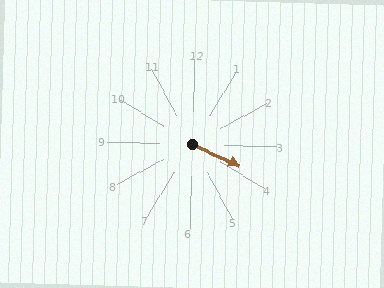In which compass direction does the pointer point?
Southeast.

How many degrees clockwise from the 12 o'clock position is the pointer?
Approximately 113 degrees.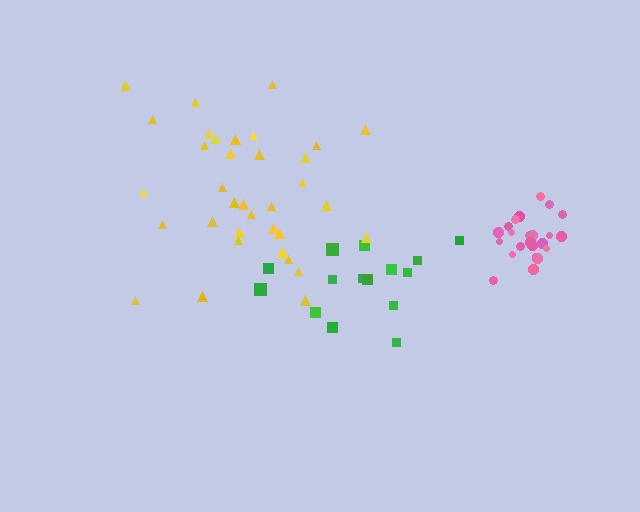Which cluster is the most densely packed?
Pink.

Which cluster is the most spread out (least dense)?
Green.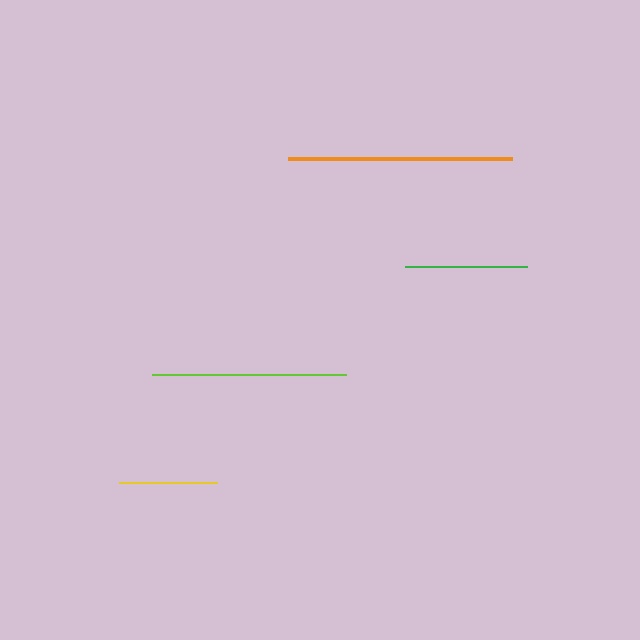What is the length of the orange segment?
The orange segment is approximately 224 pixels long.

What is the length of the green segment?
The green segment is approximately 123 pixels long.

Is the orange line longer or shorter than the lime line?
The orange line is longer than the lime line.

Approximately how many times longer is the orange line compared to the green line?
The orange line is approximately 1.8 times the length of the green line.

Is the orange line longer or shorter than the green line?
The orange line is longer than the green line.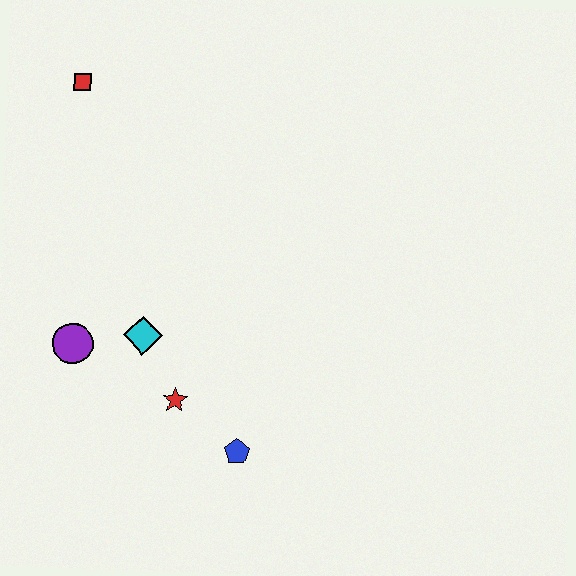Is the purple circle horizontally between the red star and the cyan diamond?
No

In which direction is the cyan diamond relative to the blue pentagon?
The cyan diamond is above the blue pentagon.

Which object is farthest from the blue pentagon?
The red square is farthest from the blue pentagon.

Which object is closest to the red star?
The cyan diamond is closest to the red star.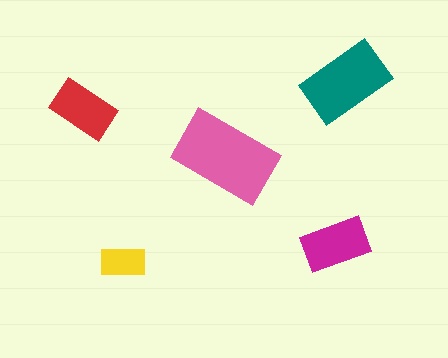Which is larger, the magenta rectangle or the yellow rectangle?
The magenta one.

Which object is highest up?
The teal rectangle is topmost.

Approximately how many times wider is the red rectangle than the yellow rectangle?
About 1.5 times wider.